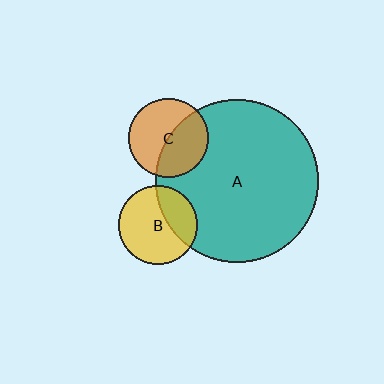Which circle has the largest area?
Circle A (teal).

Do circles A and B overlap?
Yes.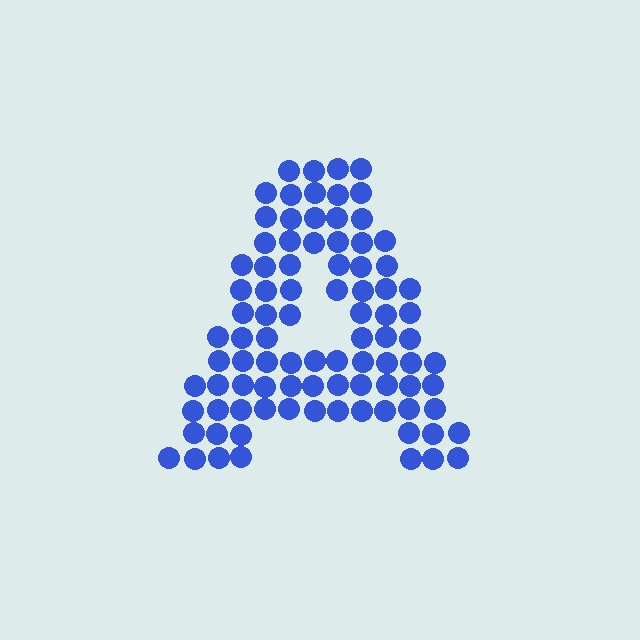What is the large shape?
The large shape is the letter A.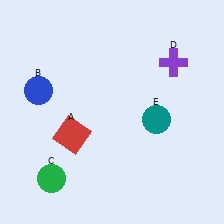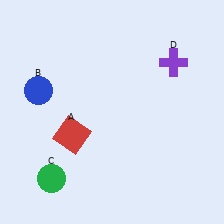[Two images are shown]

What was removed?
The teal circle (E) was removed in Image 2.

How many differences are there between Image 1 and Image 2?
There is 1 difference between the two images.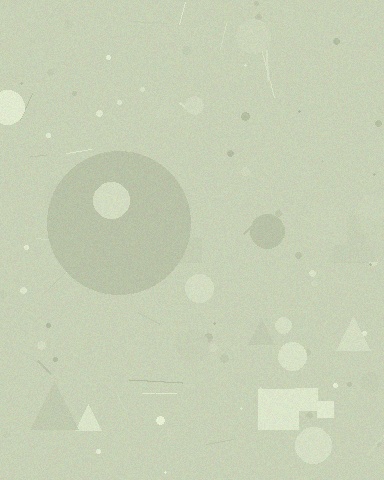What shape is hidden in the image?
A circle is hidden in the image.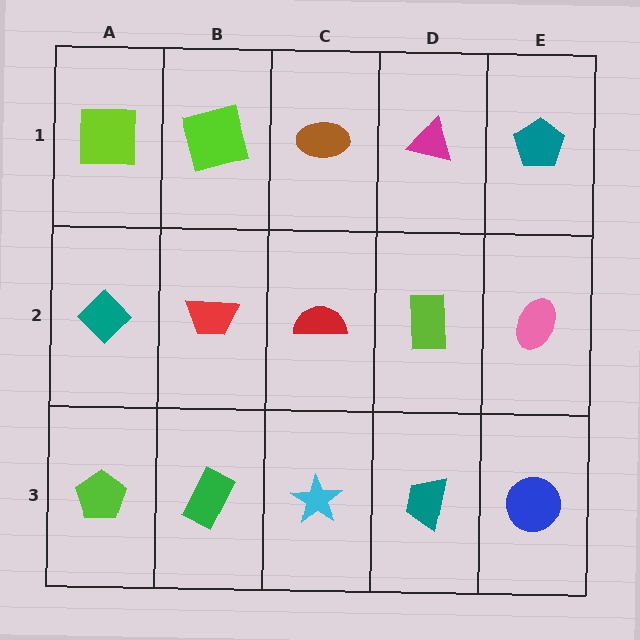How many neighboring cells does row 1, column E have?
2.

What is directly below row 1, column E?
A pink ellipse.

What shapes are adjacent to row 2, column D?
A magenta triangle (row 1, column D), a teal trapezoid (row 3, column D), a red semicircle (row 2, column C), a pink ellipse (row 2, column E).